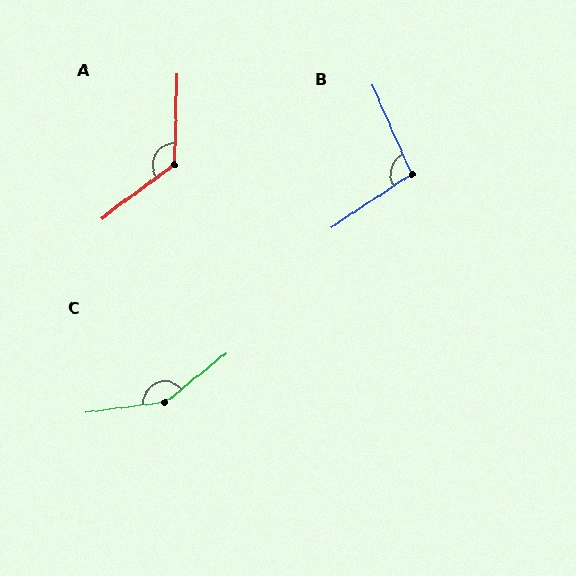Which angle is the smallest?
B, at approximately 99 degrees.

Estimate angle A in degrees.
Approximately 129 degrees.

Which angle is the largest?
C, at approximately 149 degrees.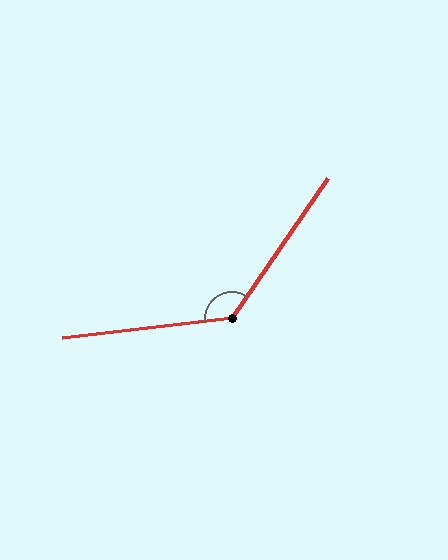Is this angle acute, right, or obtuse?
It is obtuse.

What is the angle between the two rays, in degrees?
Approximately 131 degrees.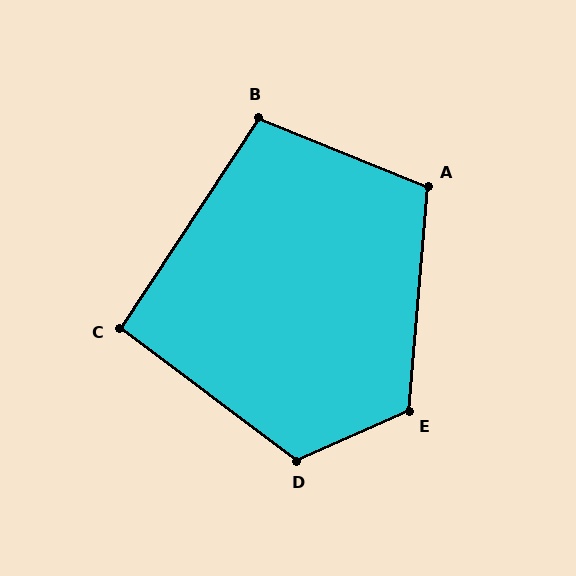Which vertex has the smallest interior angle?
C, at approximately 93 degrees.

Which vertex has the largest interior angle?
D, at approximately 119 degrees.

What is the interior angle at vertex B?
Approximately 101 degrees (obtuse).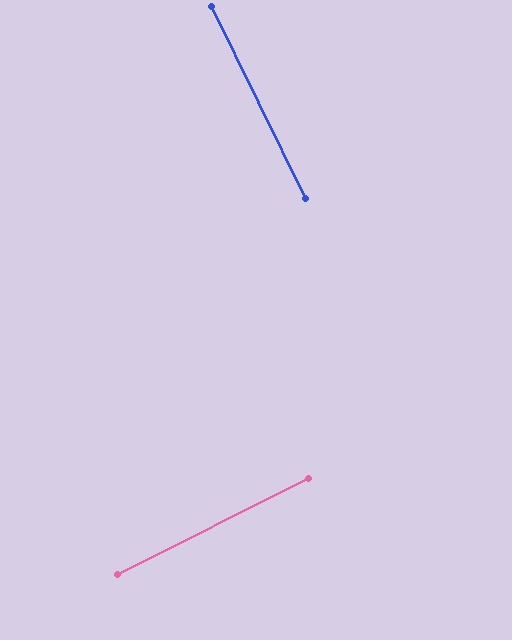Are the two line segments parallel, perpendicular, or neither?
Perpendicular — they meet at approximately 89°.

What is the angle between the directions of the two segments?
Approximately 89 degrees.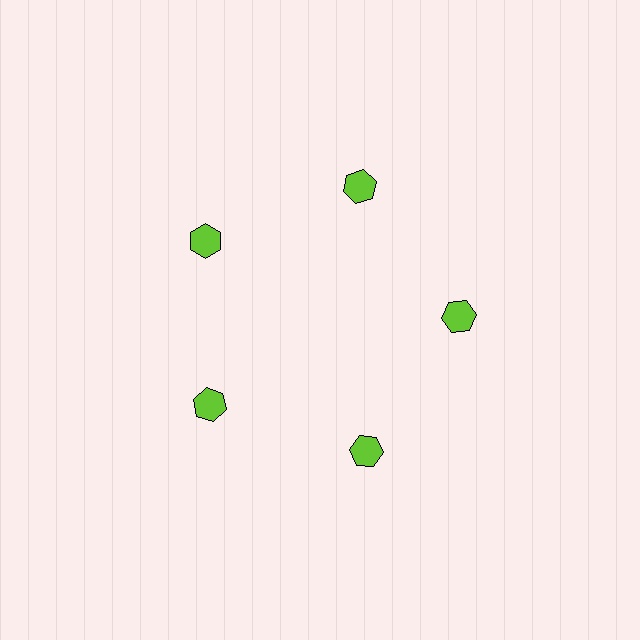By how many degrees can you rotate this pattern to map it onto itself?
The pattern maps onto itself every 72 degrees of rotation.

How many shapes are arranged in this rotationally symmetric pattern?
There are 5 shapes, arranged in 5 groups of 1.